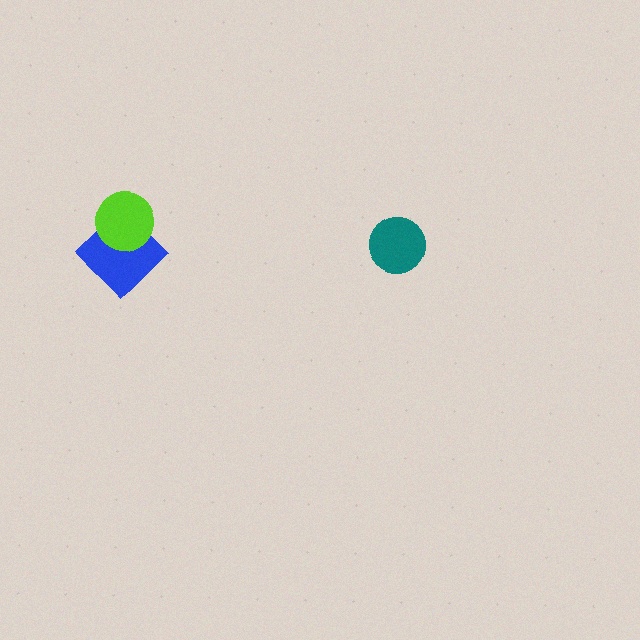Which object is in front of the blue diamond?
The lime circle is in front of the blue diamond.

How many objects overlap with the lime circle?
1 object overlaps with the lime circle.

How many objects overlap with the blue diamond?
1 object overlaps with the blue diamond.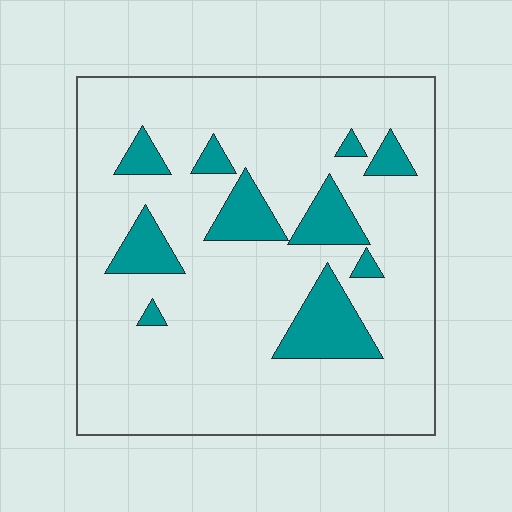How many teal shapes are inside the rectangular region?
10.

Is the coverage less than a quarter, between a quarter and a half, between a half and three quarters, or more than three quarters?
Less than a quarter.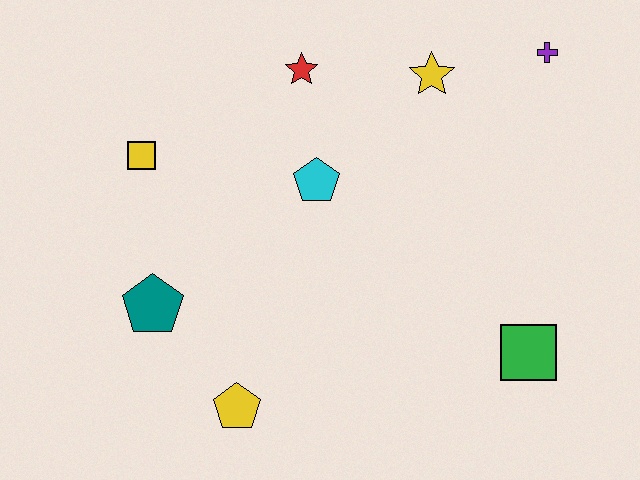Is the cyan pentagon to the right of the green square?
No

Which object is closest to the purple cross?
The yellow star is closest to the purple cross.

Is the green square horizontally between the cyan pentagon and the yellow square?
No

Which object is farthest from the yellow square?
The green square is farthest from the yellow square.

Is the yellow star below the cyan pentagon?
No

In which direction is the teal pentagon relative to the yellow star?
The teal pentagon is to the left of the yellow star.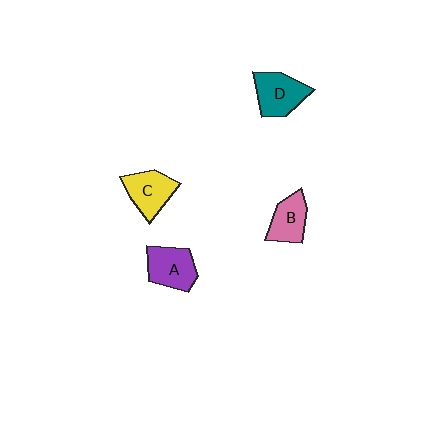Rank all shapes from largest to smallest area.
From largest to smallest: D (teal), A (purple), C (yellow), B (pink).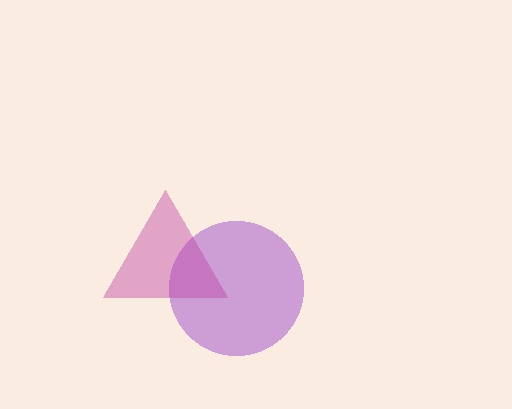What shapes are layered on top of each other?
The layered shapes are: a purple circle, a magenta triangle.